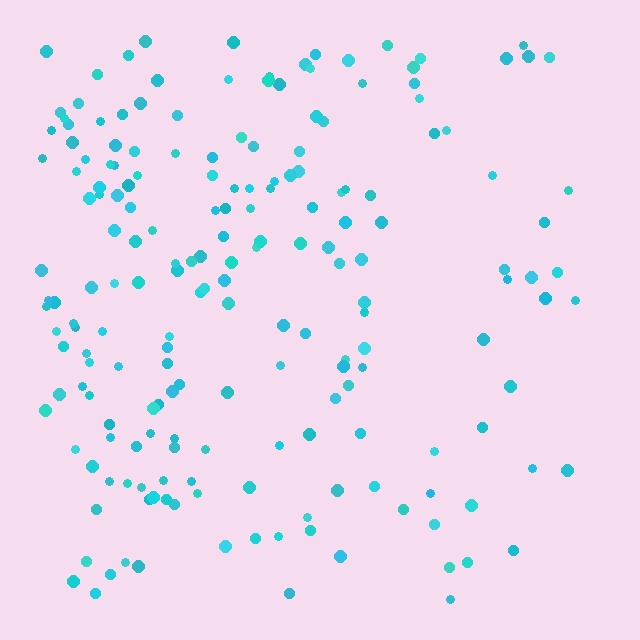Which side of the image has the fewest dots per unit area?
The right.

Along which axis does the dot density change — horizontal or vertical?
Horizontal.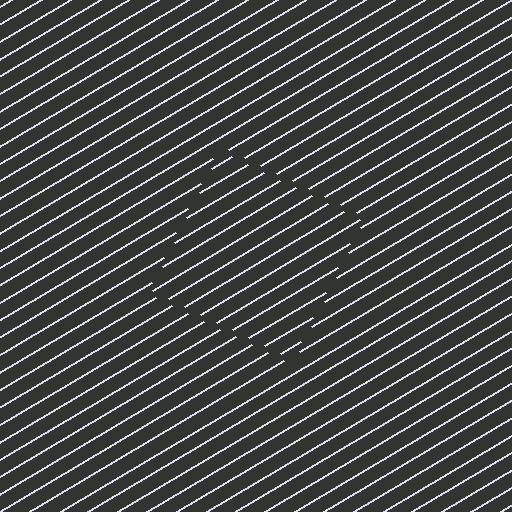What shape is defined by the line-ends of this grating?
An illusory square. The interior of the shape contains the same grating, shifted by half a period — the contour is defined by the phase discontinuity where line-ends from the inner and outer gratings abut.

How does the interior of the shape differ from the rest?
The interior of the shape contains the same grating, shifted by half a period — the contour is defined by the phase discontinuity where line-ends from the inner and outer gratings abut.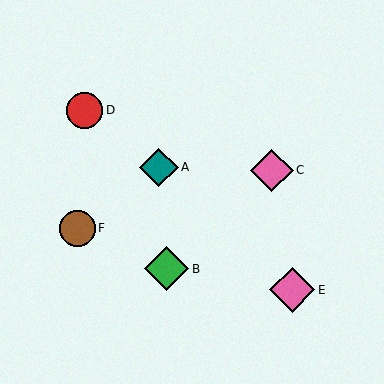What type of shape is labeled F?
Shape F is a brown circle.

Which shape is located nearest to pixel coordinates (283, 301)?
The pink diamond (labeled E) at (292, 290) is nearest to that location.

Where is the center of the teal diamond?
The center of the teal diamond is at (159, 167).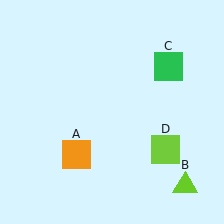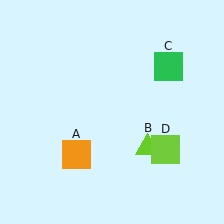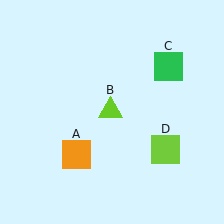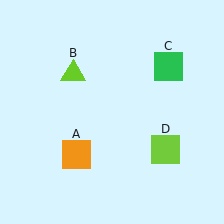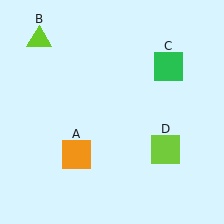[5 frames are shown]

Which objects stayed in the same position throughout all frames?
Orange square (object A) and green square (object C) and lime square (object D) remained stationary.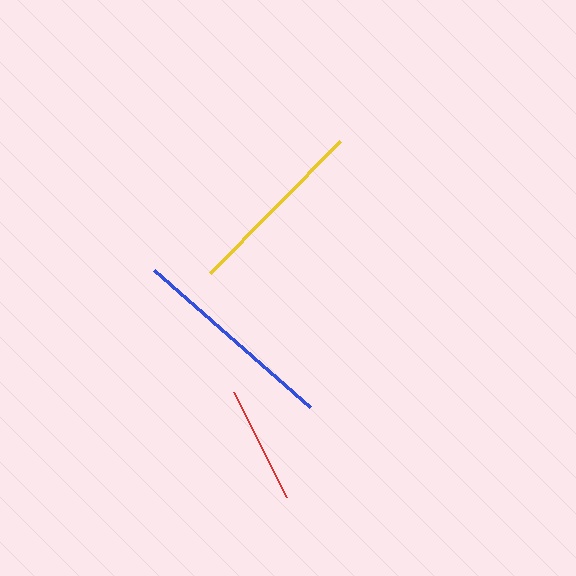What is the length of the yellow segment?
The yellow segment is approximately 186 pixels long.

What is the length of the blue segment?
The blue segment is approximately 208 pixels long.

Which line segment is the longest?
The blue line is the longest at approximately 208 pixels.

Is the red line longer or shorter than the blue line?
The blue line is longer than the red line.